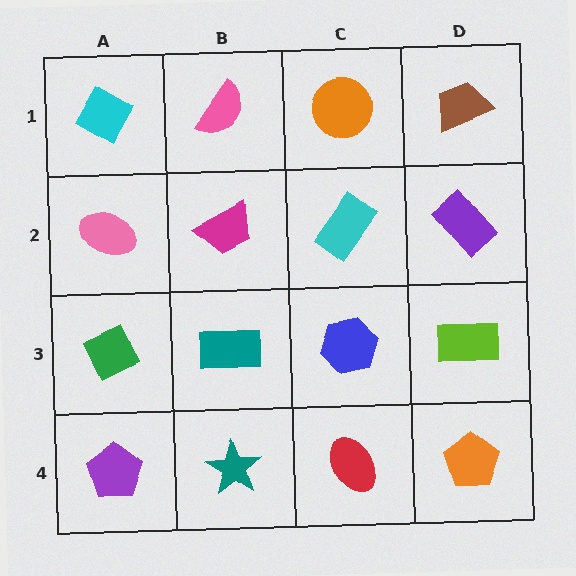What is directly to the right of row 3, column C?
A lime rectangle.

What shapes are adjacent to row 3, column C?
A cyan rectangle (row 2, column C), a red ellipse (row 4, column C), a teal rectangle (row 3, column B), a lime rectangle (row 3, column D).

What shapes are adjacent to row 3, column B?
A magenta trapezoid (row 2, column B), a teal star (row 4, column B), a green diamond (row 3, column A), a blue hexagon (row 3, column C).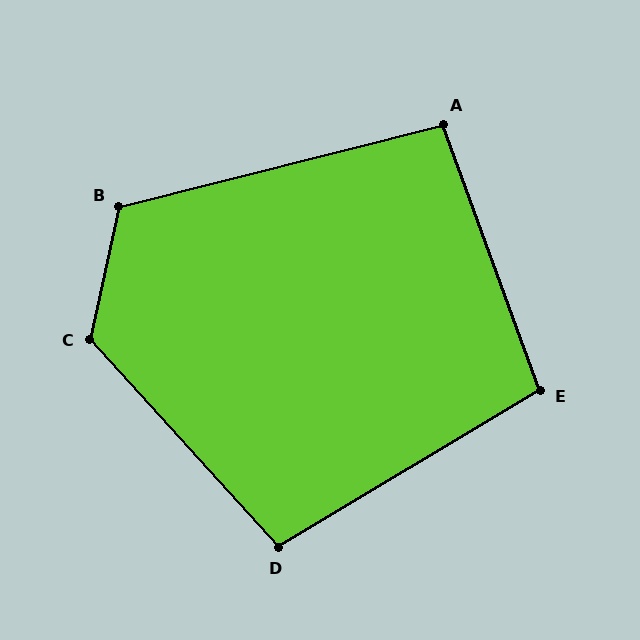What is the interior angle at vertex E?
Approximately 101 degrees (obtuse).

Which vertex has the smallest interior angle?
A, at approximately 96 degrees.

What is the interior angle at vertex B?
Approximately 116 degrees (obtuse).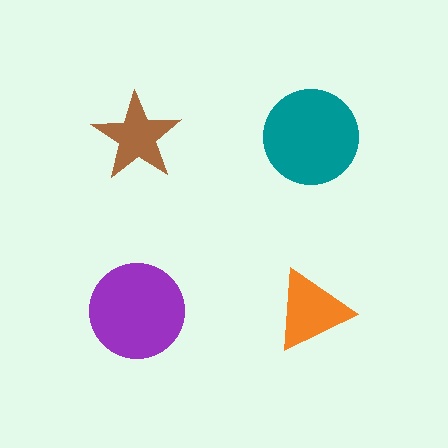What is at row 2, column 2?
An orange triangle.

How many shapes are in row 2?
2 shapes.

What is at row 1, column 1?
A brown star.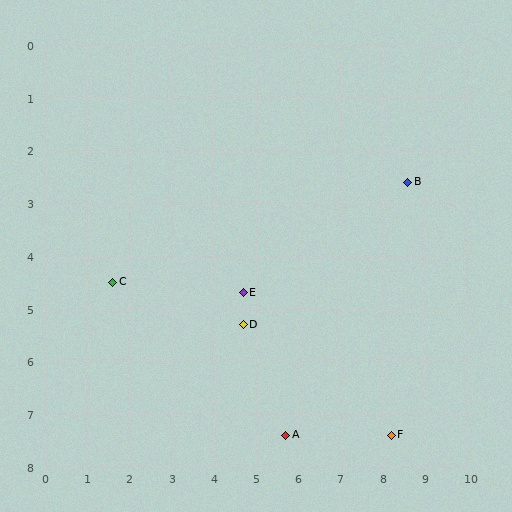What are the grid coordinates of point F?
Point F is at approximately (8.2, 7.4).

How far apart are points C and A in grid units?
Points C and A are about 5.0 grid units apart.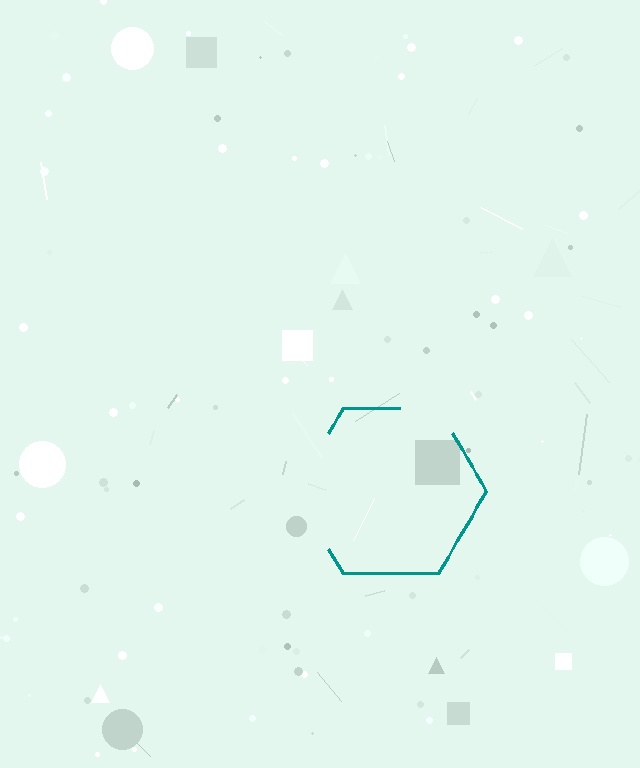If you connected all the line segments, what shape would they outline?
They would outline a hexagon.